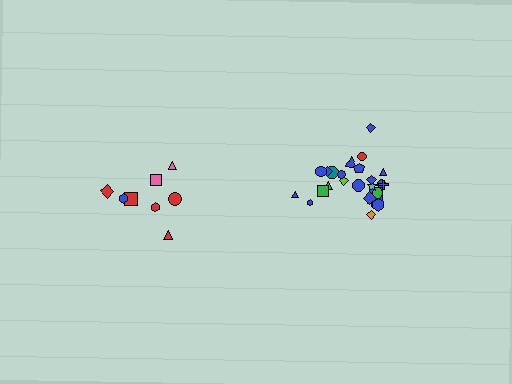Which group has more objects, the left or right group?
The right group.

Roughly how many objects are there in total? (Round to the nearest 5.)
Roughly 35 objects in total.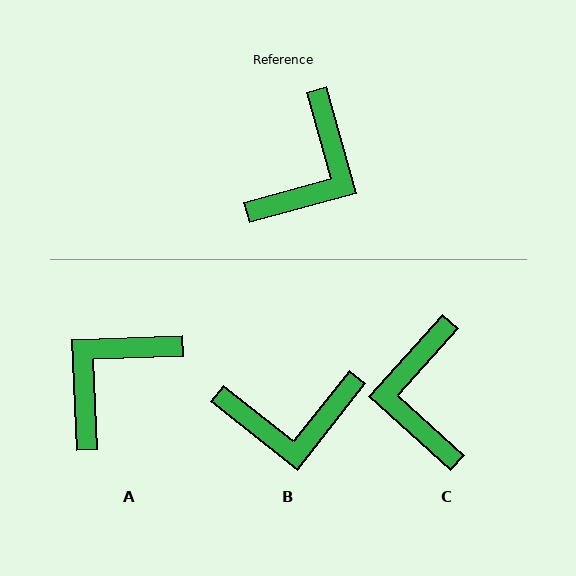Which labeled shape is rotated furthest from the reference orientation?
A, about 167 degrees away.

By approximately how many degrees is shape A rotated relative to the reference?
Approximately 167 degrees counter-clockwise.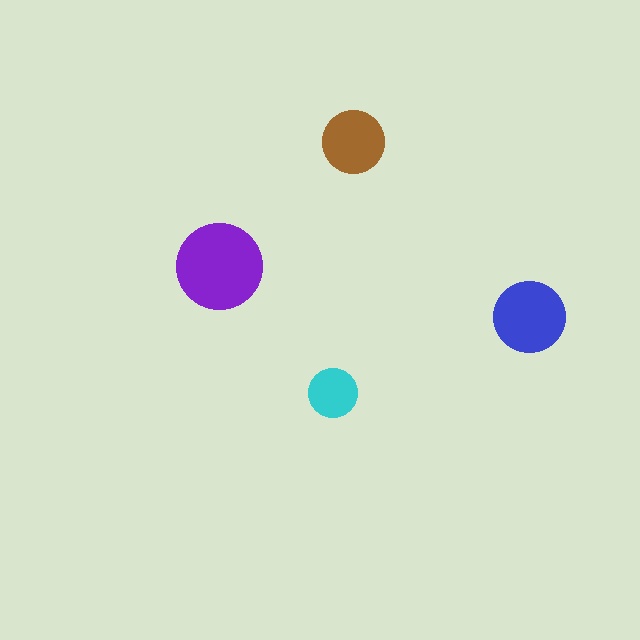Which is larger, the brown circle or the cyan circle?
The brown one.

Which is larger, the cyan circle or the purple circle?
The purple one.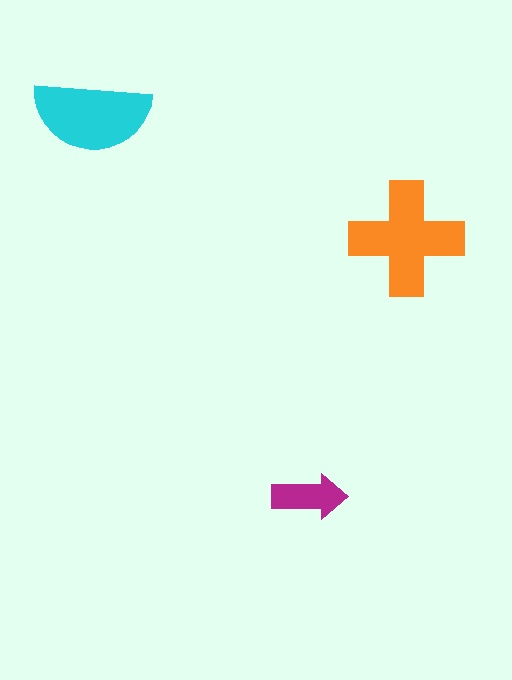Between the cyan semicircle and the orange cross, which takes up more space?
The orange cross.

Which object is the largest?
The orange cross.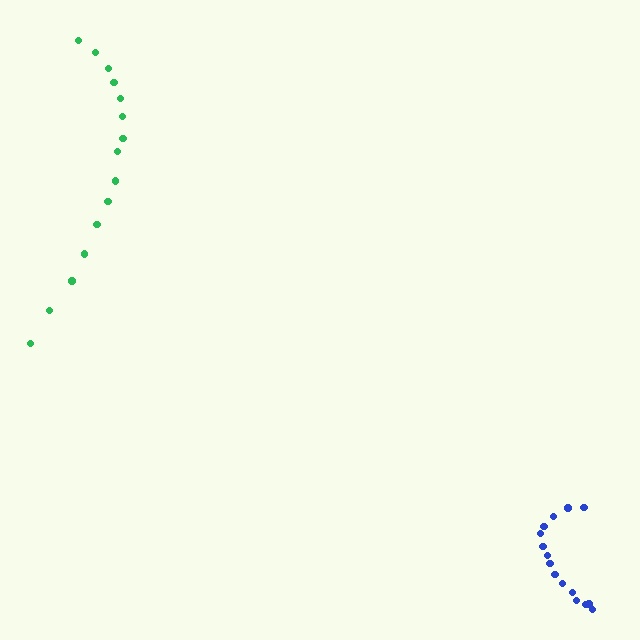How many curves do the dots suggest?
There are 2 distinct paths.